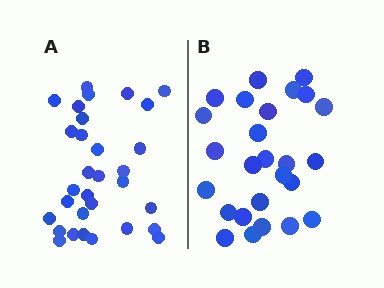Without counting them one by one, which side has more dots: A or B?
Region A (the left region) has more dots.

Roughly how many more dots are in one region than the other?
Region A has about 5 more dots than region B.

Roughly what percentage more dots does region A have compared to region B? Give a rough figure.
About 20% more.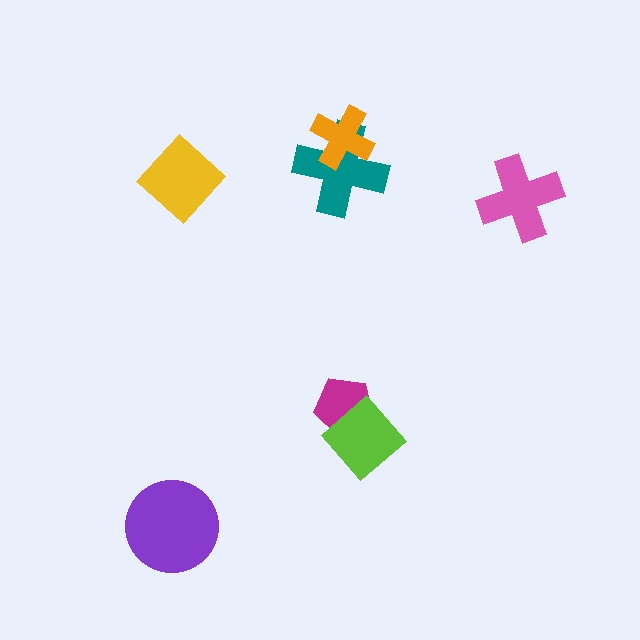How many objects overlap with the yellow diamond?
0 objects overlap with the yellow diamond.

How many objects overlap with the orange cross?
1 object overlaps with the orange cross.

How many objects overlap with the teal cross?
1 object overlaps with the teal cross.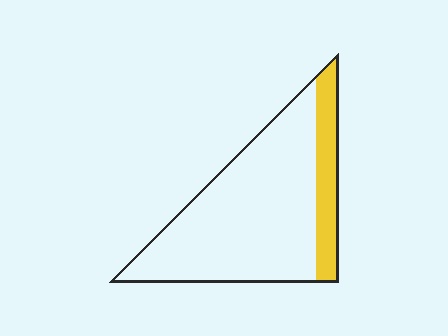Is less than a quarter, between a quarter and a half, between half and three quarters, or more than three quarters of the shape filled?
Less than a quarter.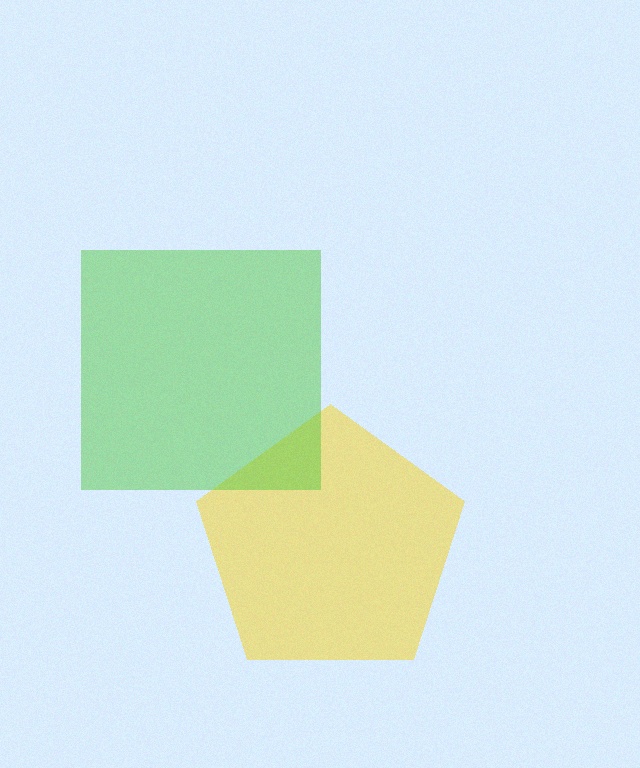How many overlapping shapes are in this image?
There are 2 overlapping shapes in the image.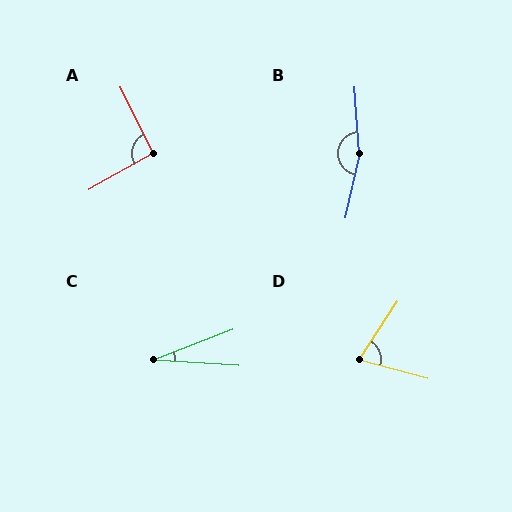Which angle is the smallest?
C, at approximately 24 degrees.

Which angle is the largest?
B, at approximately 163 degrees.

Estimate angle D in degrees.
Approximately 71 degrees.